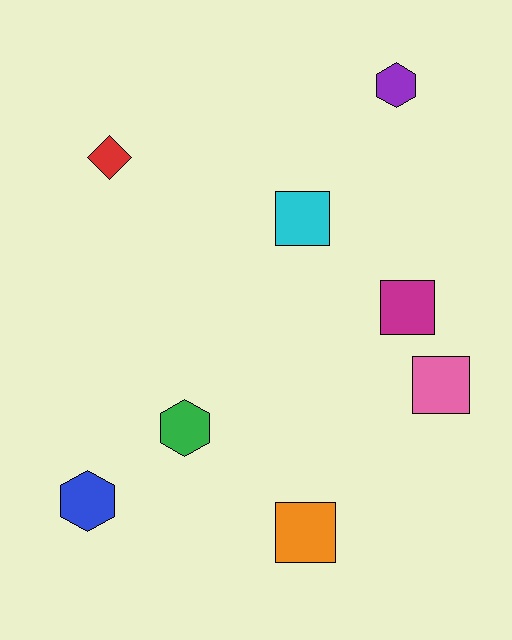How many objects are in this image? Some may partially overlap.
There are 8 objects.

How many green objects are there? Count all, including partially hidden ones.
There is 1 green object.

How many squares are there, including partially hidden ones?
There are 4 squares.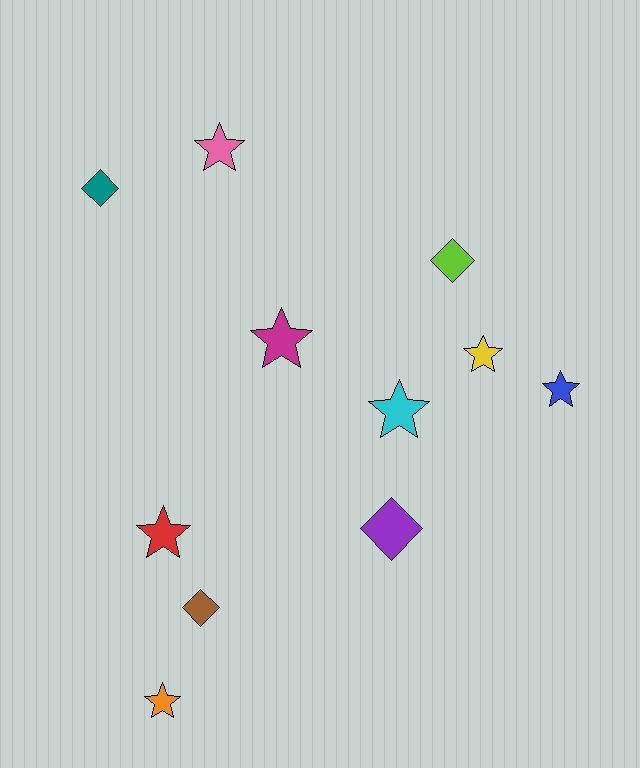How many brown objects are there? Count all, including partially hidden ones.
There is 1 brown object.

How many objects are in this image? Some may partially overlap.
There are 11 objects.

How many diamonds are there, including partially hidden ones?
There are 4 diamonds.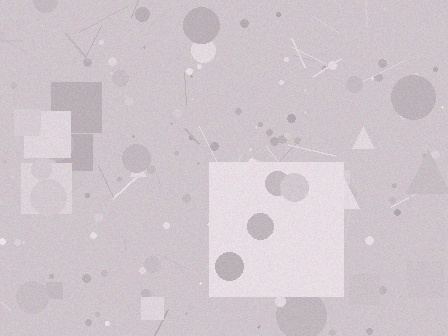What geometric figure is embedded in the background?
A square is embedded in the background.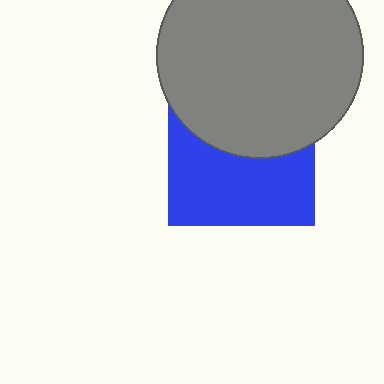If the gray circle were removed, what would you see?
You would see the complete blue square.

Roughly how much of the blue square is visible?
About half of it is visible (roughly 54%).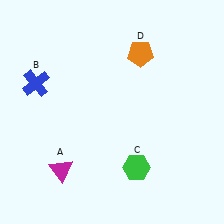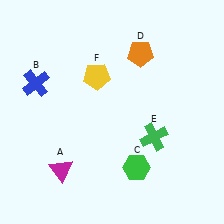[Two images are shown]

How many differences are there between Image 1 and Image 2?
There are 2 differences between the two images.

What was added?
A green cross (E), a yellow pentagon (F) were added in Image 2.